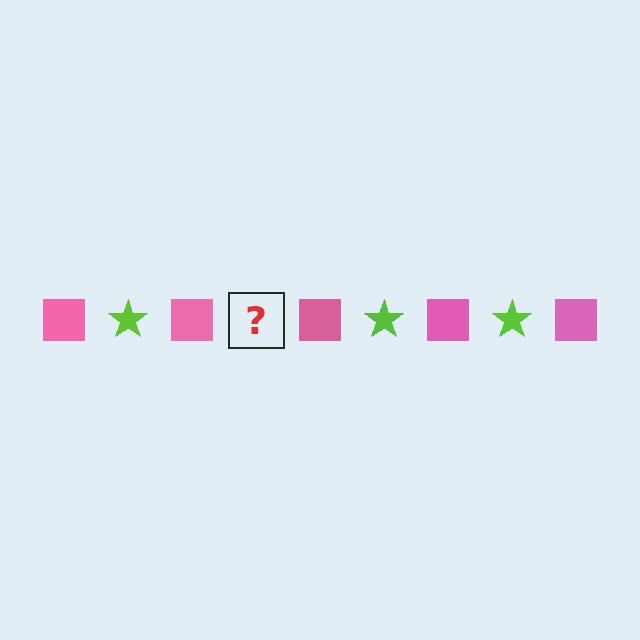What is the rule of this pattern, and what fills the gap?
The rule is that the pattern alternates between pink square and lime star. The gap should be filled with a lime star.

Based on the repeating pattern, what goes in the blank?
The blank should be a lime star.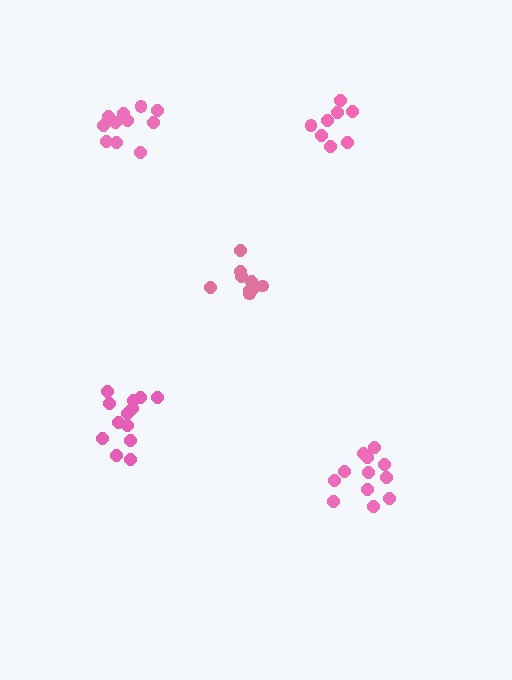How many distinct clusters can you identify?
There are 5 distinct clusters.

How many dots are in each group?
Group 1: 8 dots, Group 2: 13 dots, Group 3: 9 dots, Group 4: 12 dots, Group 5: 11 dots (53 total).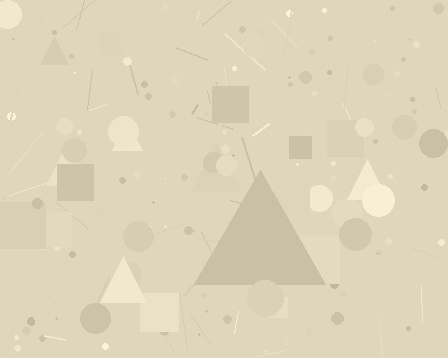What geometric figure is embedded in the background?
A triangle is embedded in the background.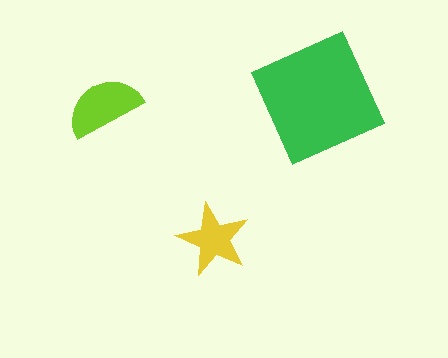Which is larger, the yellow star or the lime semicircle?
The lime semicircle.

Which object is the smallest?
The yellow star.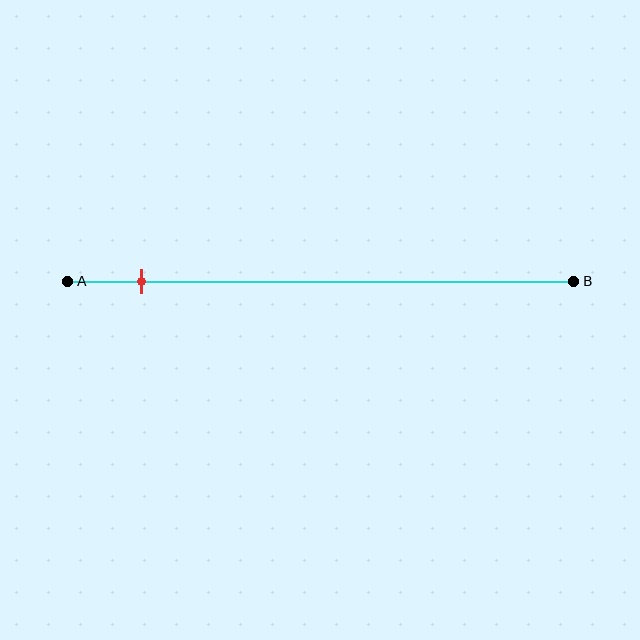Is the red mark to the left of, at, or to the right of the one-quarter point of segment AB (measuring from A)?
The red mark is to the left of the one-quarter point of segment AB.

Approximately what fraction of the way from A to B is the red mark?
The red mark is approximately 15% of the way from A to B.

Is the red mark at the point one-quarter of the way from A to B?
No, the mark is at about 15% from A, not at the 25% one-quarter point.